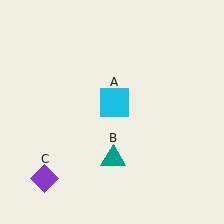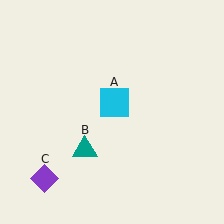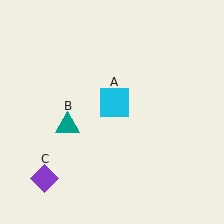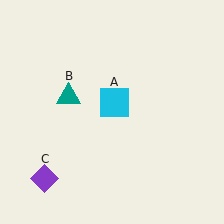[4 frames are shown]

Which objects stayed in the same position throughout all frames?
Cyan square (object A) and purple diamond (object C) remained stationary.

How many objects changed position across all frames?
1 object changed position: teal triangle (object B).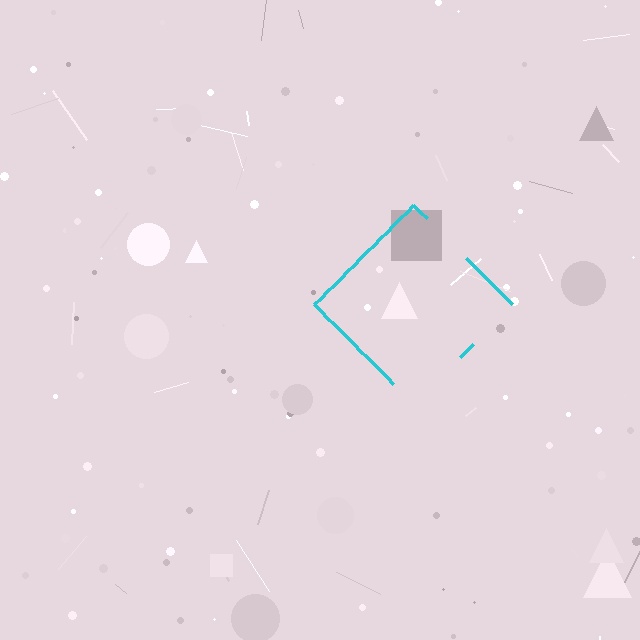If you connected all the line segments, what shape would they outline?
They would outline a diamond.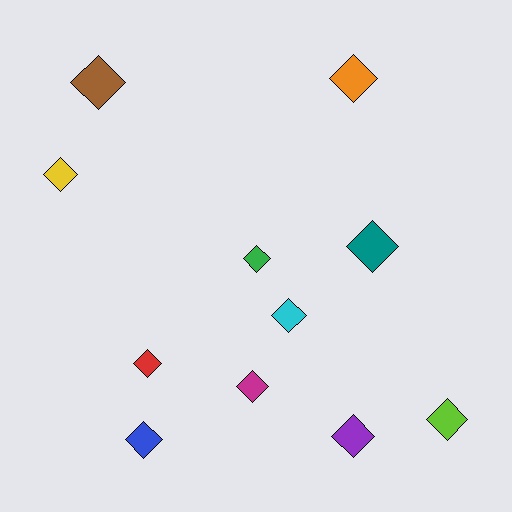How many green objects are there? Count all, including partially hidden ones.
There is 1 green object.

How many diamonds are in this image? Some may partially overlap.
There are 11 diamonds.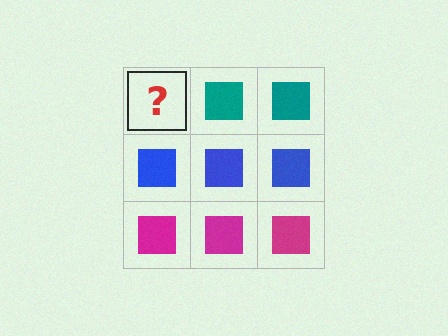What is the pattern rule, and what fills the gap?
The rule is that each row has a consistent color. The gap should be filled with a teal square.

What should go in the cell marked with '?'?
The missing cell should contain a teal square.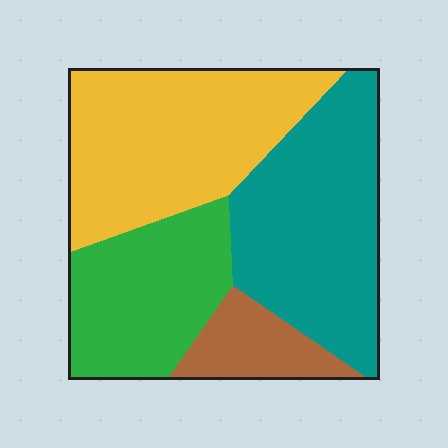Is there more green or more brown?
Green.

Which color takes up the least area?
Brown, at roughly 10%.